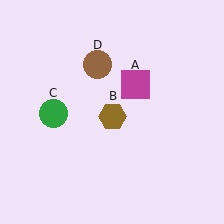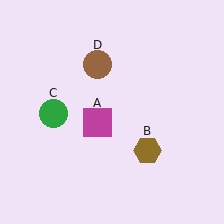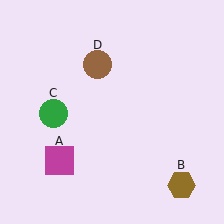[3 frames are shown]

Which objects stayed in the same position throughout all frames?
Green circle (object C) and brown circle (object D) remained stationary.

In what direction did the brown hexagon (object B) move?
The brown hexagon (object B) moved down and to the right.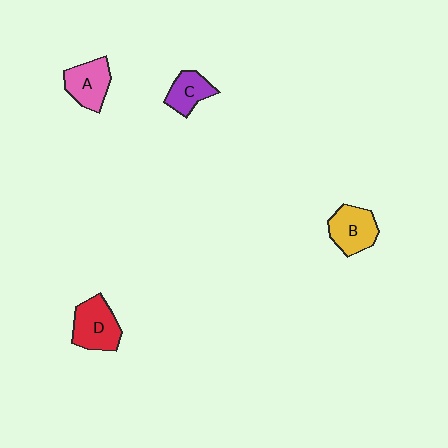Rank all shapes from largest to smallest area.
From largest to smallest: D (red), B (yellow), A (pink), C (purple).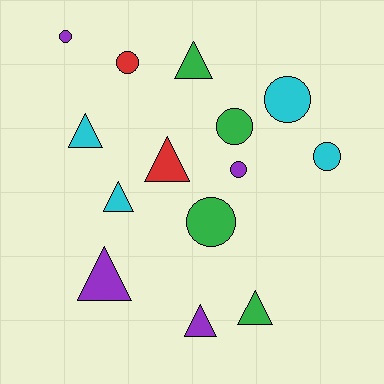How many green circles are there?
There are 2 green circles.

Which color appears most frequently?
Green, with 4 objects.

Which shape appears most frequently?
Circle, with 7 objects.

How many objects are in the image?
There are 14 objects.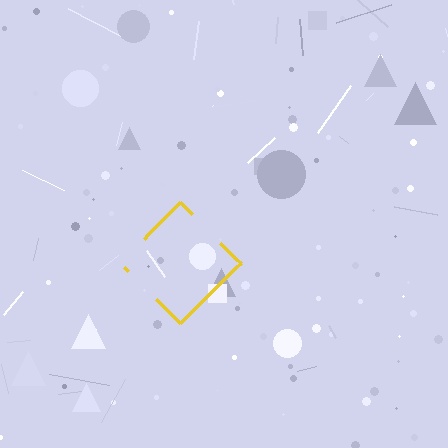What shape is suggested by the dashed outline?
The dashed outline suggests a diamond.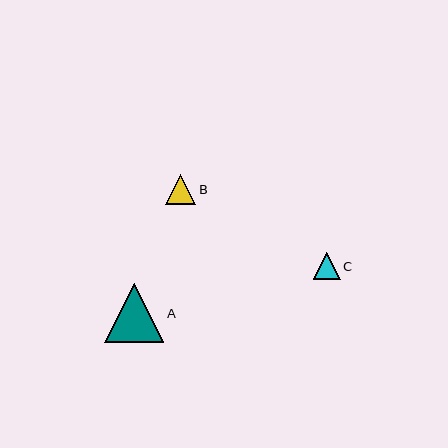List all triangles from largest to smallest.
From largest to smallest: A, B, C.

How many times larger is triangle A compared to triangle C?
Triangle A is approximately 2.2 times the size of triangle C.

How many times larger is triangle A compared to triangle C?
Triangle A is approximately 2.2 times the size of triangle C.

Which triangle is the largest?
Triangle A is the largest with a size of approximately 59 pixels.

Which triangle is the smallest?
Triangle C is the smallest with a size of approximately 27 pixels.